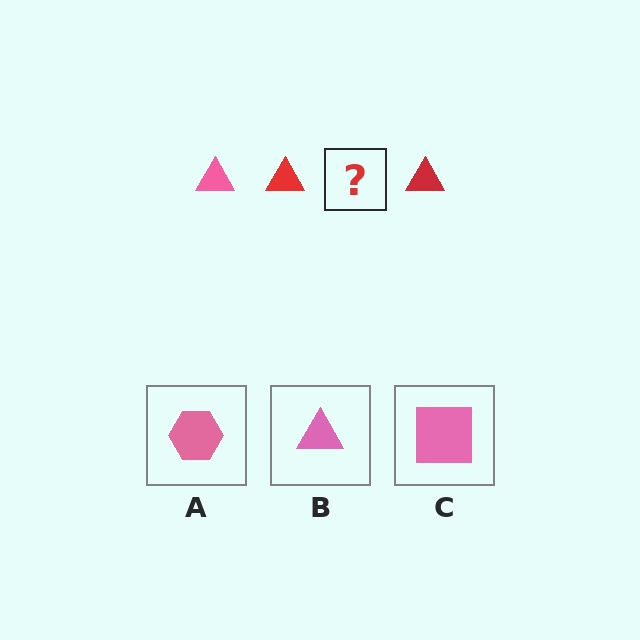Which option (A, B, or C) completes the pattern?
B.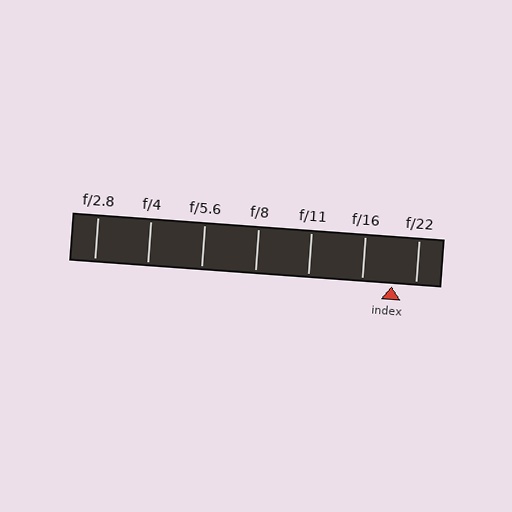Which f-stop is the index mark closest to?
The index mark is closest to f/22.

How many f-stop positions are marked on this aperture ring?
There are 7 f-stop positions marked.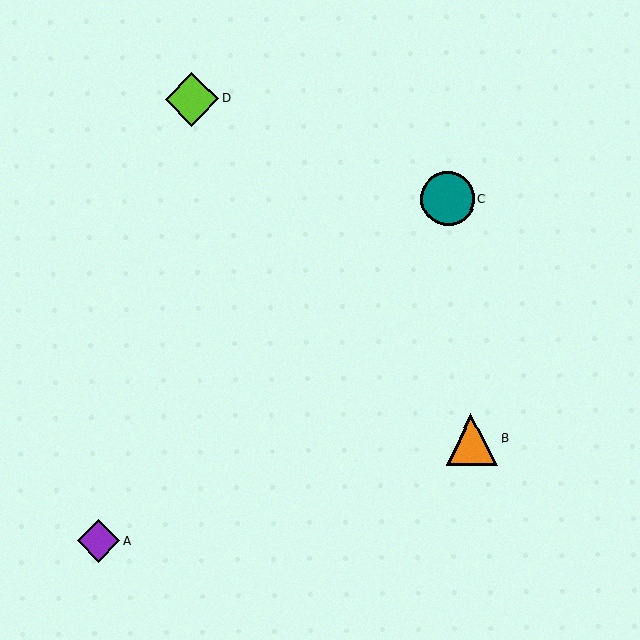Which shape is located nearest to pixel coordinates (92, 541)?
The purple diamond (labeled A) at (99, 541) is nearest to that location.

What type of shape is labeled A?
Shape A is a purple diamond.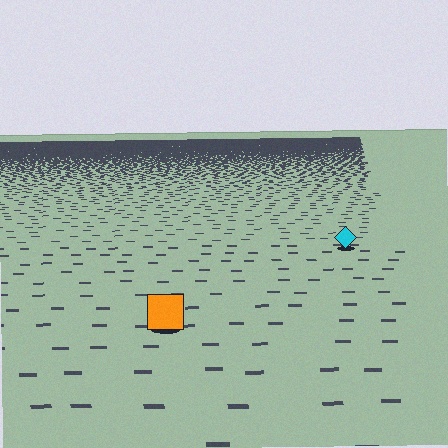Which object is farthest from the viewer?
The cyan diamond is farthest from the viewer. It appears smaller and the ground texture around it is denser.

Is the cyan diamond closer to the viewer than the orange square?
No. The orange square is closer — you can tell from the texture gradient: the ground texture is coarser near it.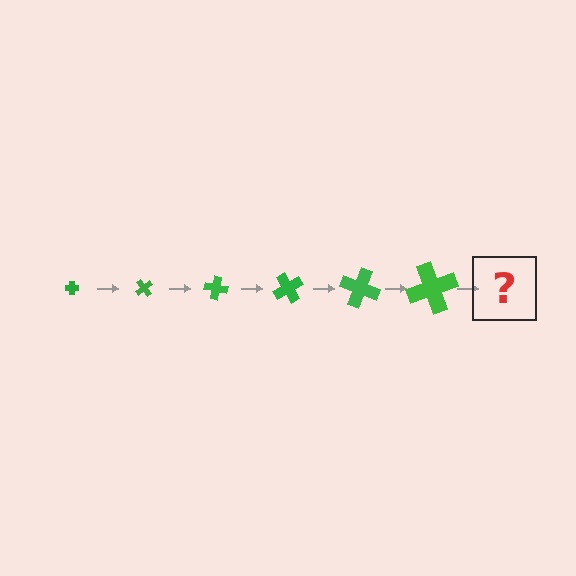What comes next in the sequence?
The next element should be a cross, larger than the previous one and rotated 300 degrees from the start.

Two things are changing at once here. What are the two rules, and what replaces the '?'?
The two rules are that the cross grows larger each step and it rotates 50 degrees each step. The '?' should be a cross, larger than the previous one and rotated 300 degrees from the start.